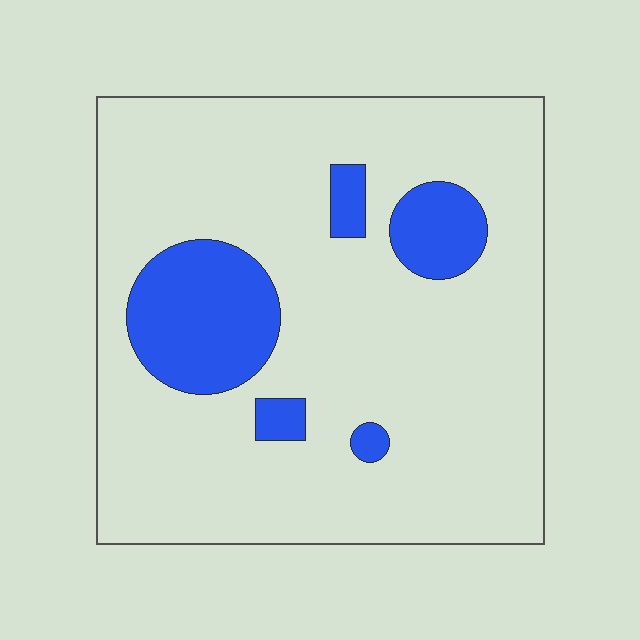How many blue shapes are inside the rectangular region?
5.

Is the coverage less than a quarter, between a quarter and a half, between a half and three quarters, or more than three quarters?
Less than a quarter.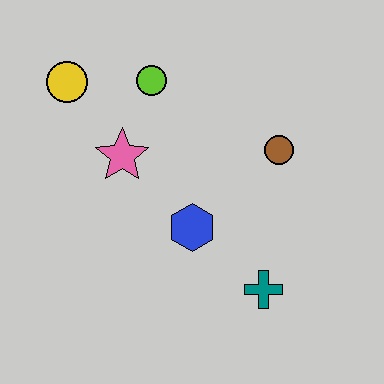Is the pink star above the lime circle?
No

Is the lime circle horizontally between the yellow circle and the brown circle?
Yes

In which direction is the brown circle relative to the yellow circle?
The brown circle is to the right of the yellow circle.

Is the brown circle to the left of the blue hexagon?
No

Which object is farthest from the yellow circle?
The teal cross is farthest from the yellow circle.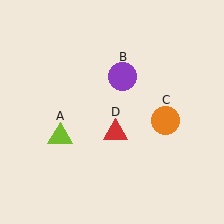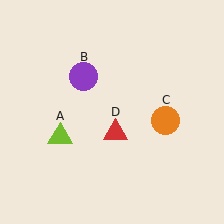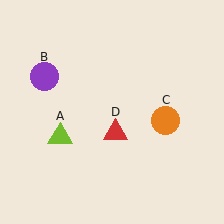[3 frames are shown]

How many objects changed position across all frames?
1 object changed position: purple circle (object B).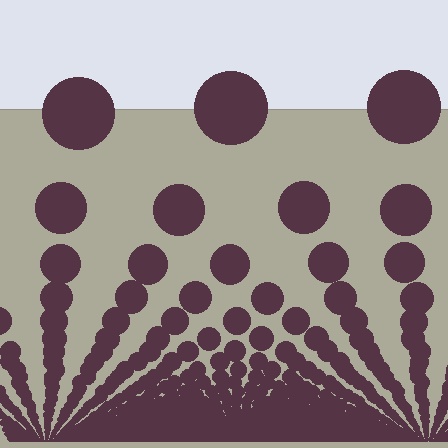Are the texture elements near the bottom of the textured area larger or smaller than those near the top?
Smaller. The gradient is inverted — elements near the bottom are smaller and denser.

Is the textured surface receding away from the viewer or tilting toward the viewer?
The surface appears to tilt toward the viewer. Texture elements get larger and sparser toward the top.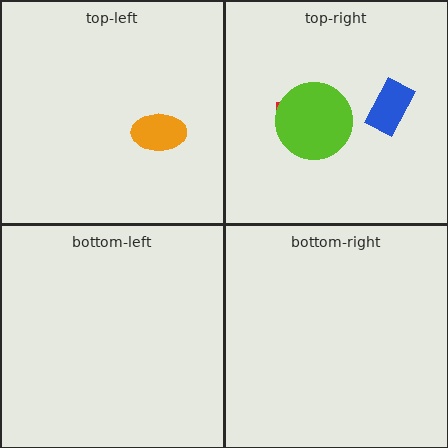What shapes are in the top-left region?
The orange ellipse.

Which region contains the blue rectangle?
The top-right region.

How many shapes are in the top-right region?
3.